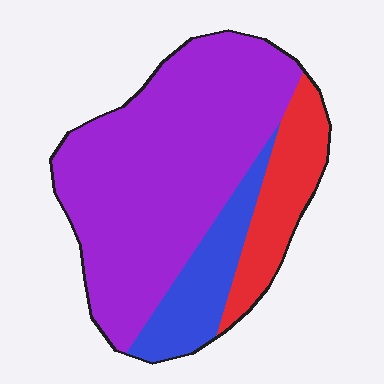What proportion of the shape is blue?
Blue covers roughly 15% of the shape.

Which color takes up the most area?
Purple, at roughly 65%.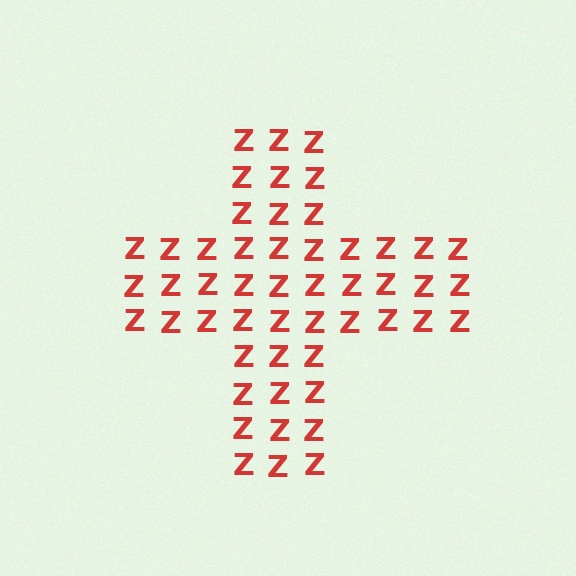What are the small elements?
The small elements are letter Z's.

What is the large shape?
The large shape is a cross.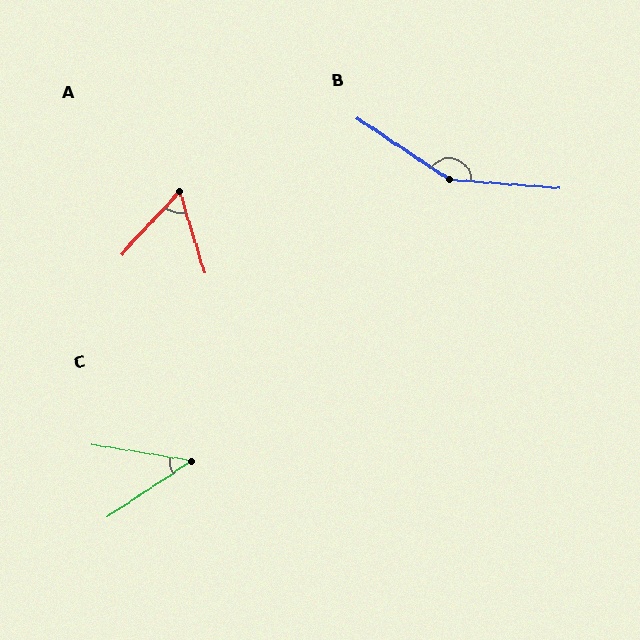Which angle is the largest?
B, at approximately 151 degrees.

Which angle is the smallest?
C, at approximately 43 degrees.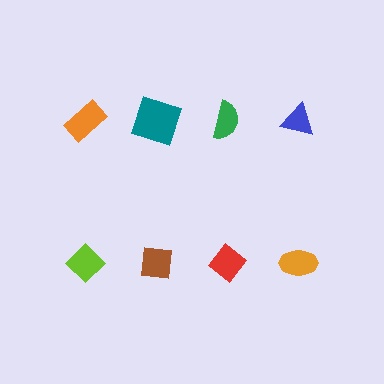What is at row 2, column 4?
An orange ellipse.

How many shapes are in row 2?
4 shapes.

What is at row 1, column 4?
A blue triangle.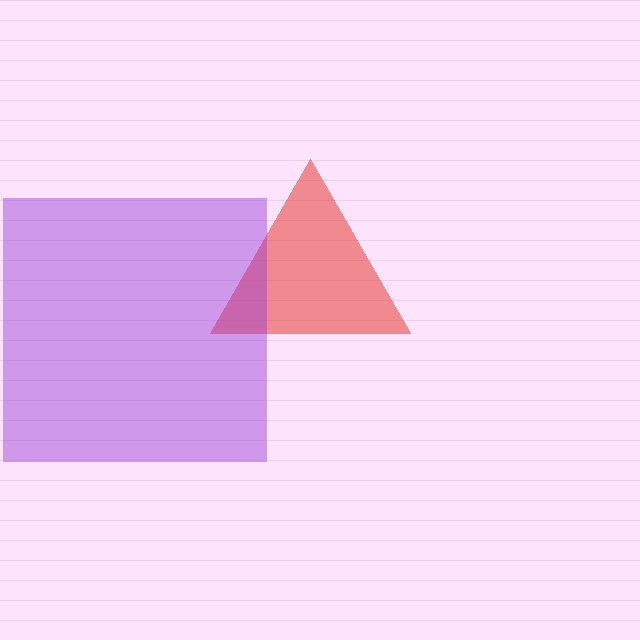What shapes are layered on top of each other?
The layered shapes are: a red triangle, a purple square.